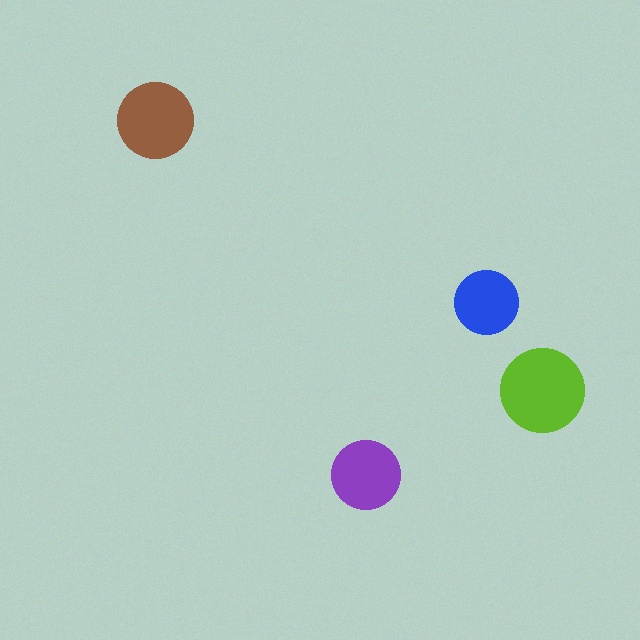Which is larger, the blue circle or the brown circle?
The brown one.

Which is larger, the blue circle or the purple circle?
The purple one.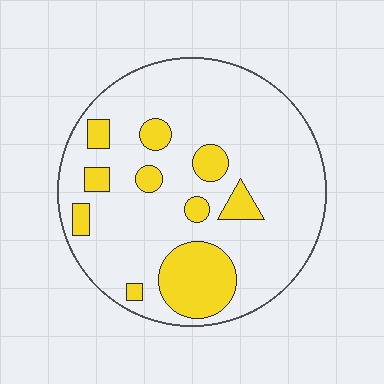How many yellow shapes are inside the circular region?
10.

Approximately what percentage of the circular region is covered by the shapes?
Approximately 20%.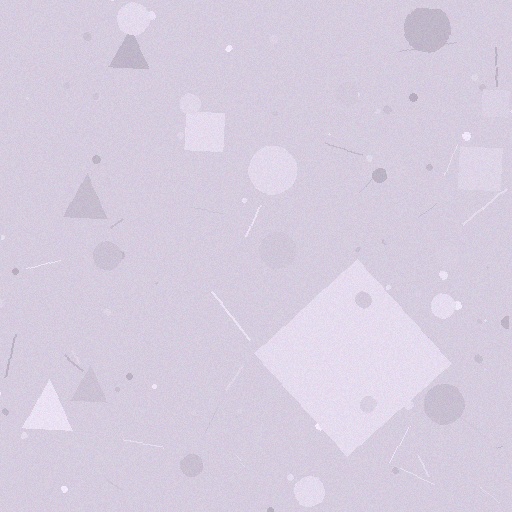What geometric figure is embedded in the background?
A diamond is embedded in the background.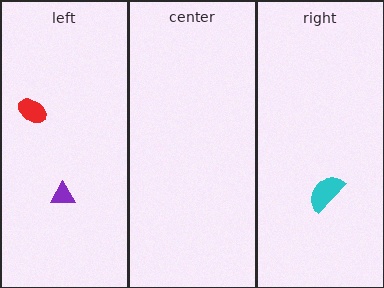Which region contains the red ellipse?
The left region.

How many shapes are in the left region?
2.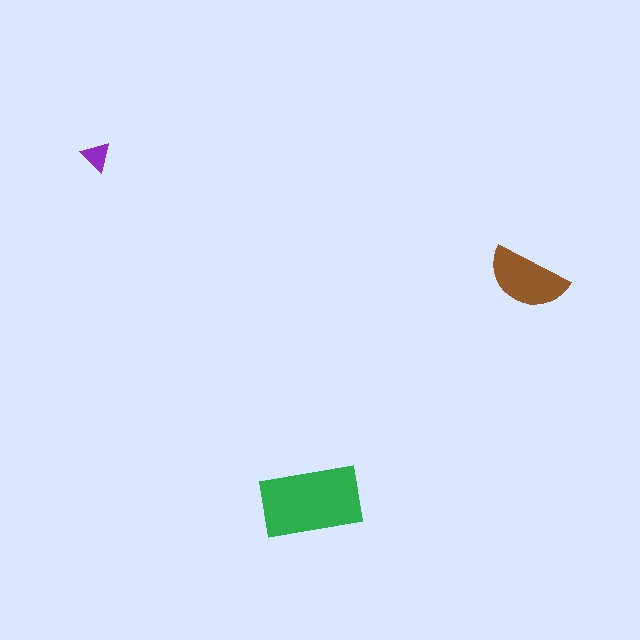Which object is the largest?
The green rectangle.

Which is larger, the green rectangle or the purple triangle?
The green rectangle.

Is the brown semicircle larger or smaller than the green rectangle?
Smaller.